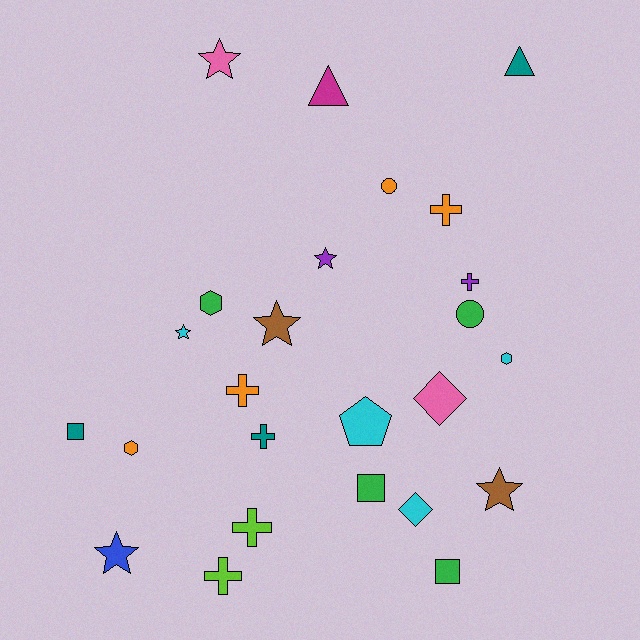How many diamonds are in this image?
There are 2 diamonds.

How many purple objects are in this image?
There are 2 purple objects.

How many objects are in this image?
There are 25 objects.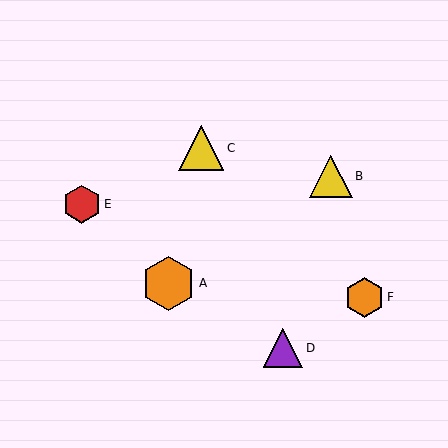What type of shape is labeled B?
Shape B is a yellow triangle.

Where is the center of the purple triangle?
The center of the purple triangle is at (283, 348).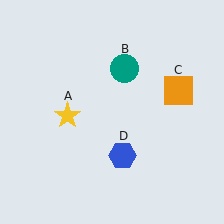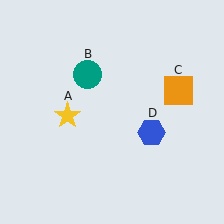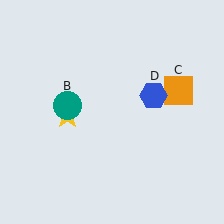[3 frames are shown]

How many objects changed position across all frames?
2 objects changed position: teal circle (object B), blue hexagon (object D).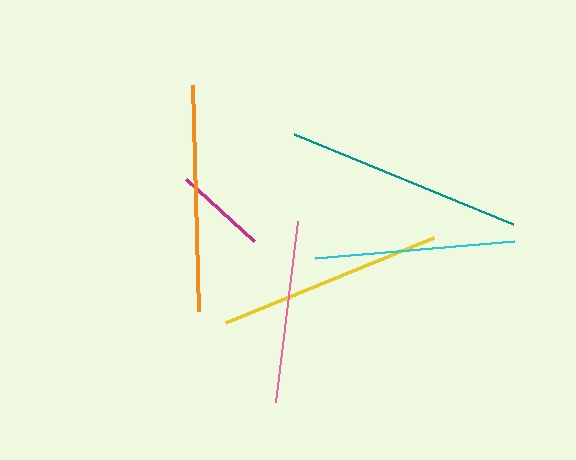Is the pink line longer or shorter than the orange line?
The orange line is longer than the pink line.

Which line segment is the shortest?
The magenta line is the shortest at approximately 91 pixels.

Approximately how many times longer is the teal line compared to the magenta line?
The teal line is approximately 2.6 times the length of the magenta line.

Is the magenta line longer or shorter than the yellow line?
The yellow line is longer than the magenta line.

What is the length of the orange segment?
The orange segment is approximately 226 pixels long.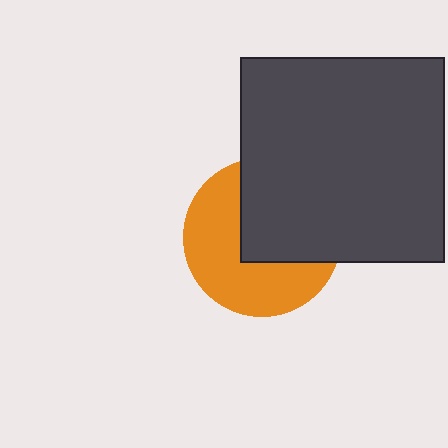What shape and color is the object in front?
The object in front is a dark gray square.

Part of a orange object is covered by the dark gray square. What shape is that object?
It is a circle.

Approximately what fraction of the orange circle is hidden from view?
Roughly 47% of the orange circle is hidden behind the dark gray square.